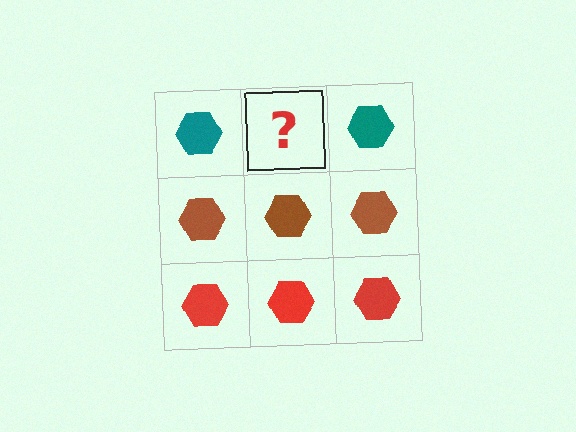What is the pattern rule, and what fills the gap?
The rule is that each row has a consistent color. The gap should be filled with a teal hexagon.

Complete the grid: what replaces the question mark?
The question mark should be replaced with a teal hexagon.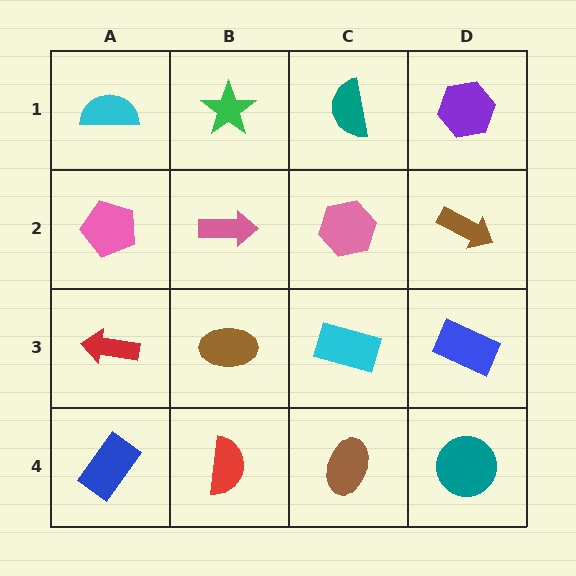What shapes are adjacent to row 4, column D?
A blue rectangle (row 3, column D), a brown ellipse (row 4, column C).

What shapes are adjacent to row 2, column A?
A cyan semicircle (row 1, column A), a red arrow (row 3, column A), a pink arrow (row 2, column B).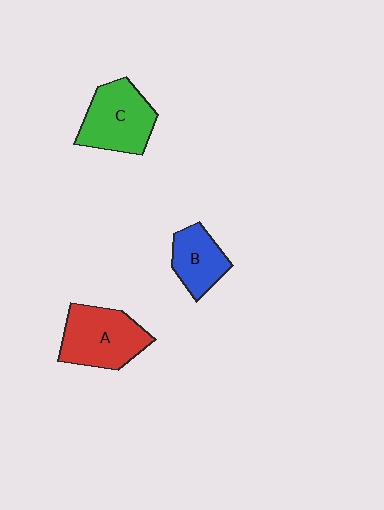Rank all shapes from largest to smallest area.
From largest to smallest: A (red), C (green), B (blue).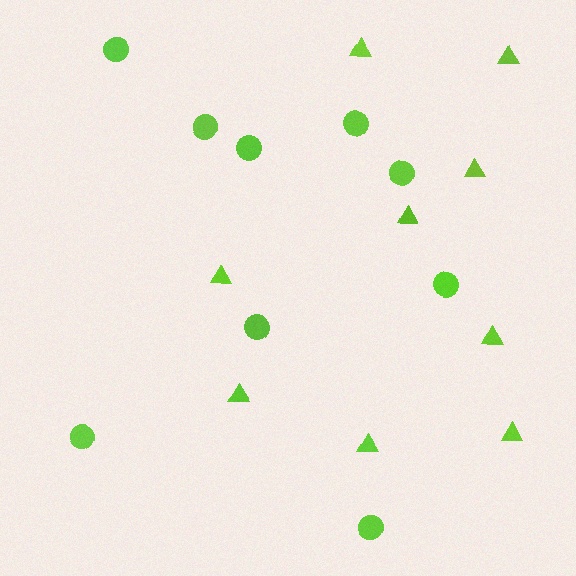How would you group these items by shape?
There are 2 groups: one group of circles (9) and one group of triangles (9).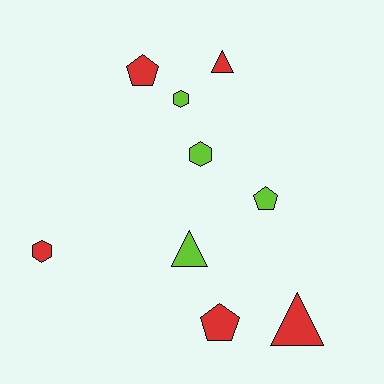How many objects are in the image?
There are 9 objects.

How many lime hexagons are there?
There are 2 lime hexagons.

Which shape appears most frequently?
Hexagon, with 3 objects.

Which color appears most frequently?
Red, with 5 objects.